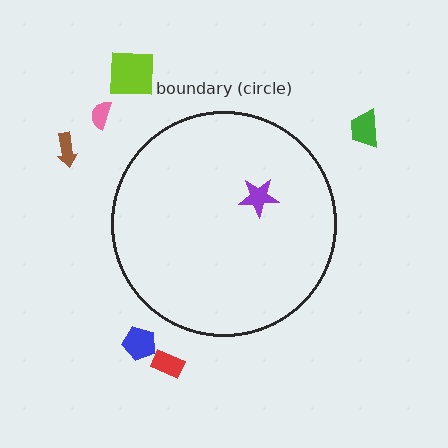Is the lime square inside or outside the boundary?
Outside.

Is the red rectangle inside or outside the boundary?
Outside.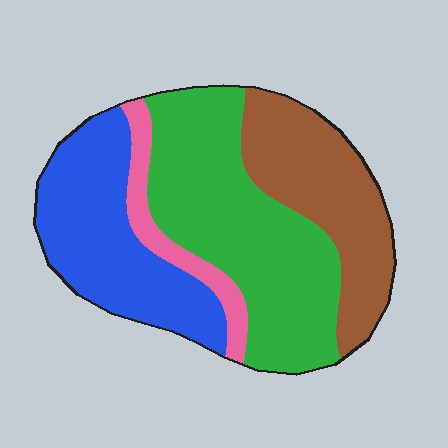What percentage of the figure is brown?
Brown covers roughly 25% of the figure.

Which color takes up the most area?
Green, at roughly 40%.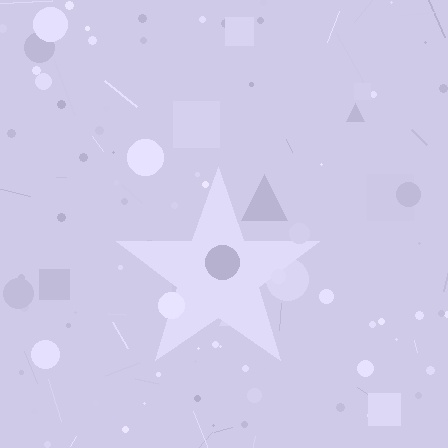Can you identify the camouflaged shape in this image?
The camouflaged shape is a star.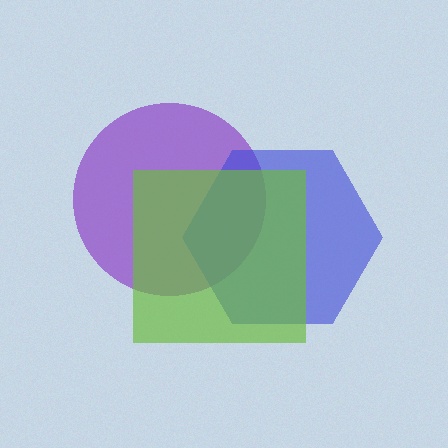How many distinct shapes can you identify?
There are 3 distinct shapes: a purple circle, a blue hexagon, a lime square.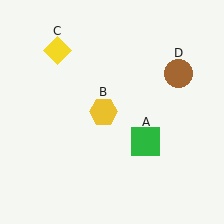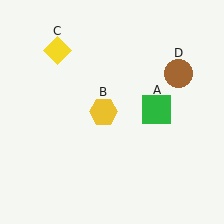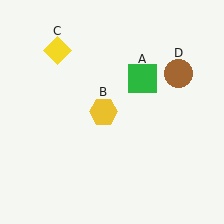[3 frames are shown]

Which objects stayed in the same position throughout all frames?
Yellow hexagon (object B) and yellow diamond (object C) and brown circle (object D) remained stationary.